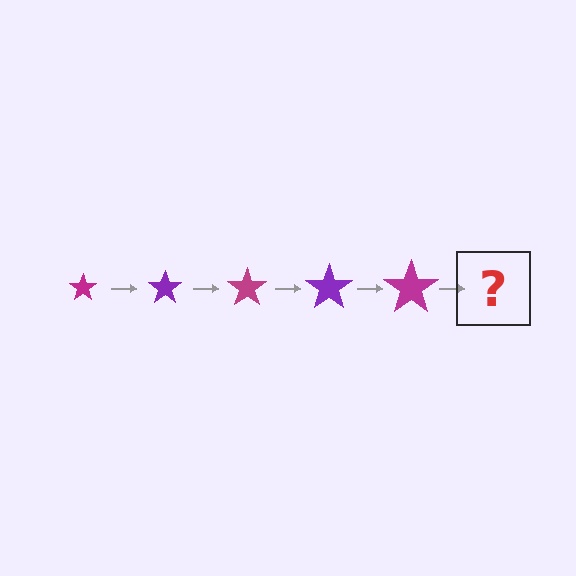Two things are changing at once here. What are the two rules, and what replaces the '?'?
The two rules are that the star grows larger each step and the color cycles through magenta and purple. The '?' should be a purple star, larger than the previous one.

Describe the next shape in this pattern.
It should be a purple star, larger than the previous one.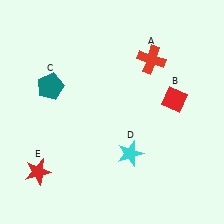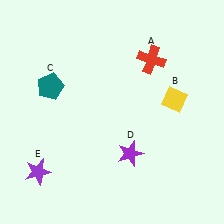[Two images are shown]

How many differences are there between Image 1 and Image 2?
There are 3 differences between the two images.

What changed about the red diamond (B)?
In Image 1, B is red. In Image 2, it changed to yellow.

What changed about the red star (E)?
In Image 1, E is red. In Image 2, it changed to purple.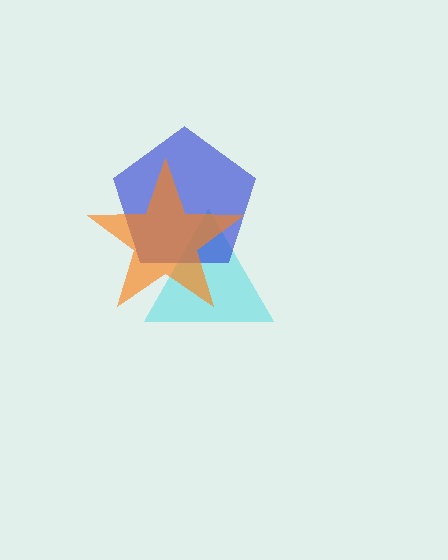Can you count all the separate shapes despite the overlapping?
Yes, there are 3 separate shapes.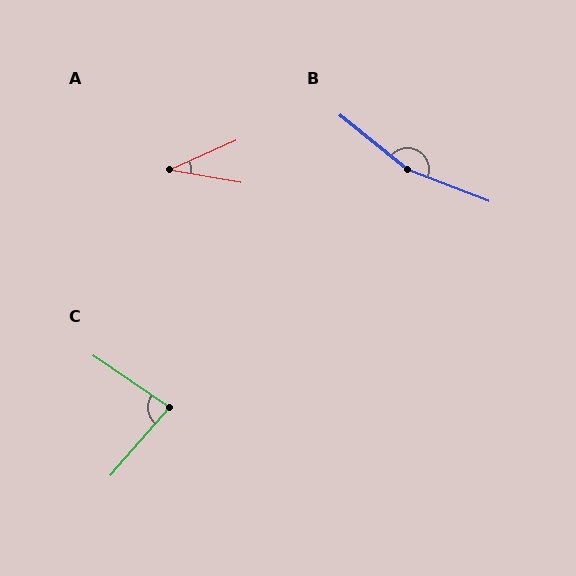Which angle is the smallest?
A, at approximately 34 degrees.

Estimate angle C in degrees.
Approximately 83 degrees.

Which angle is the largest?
B, at approximately 162 degrees.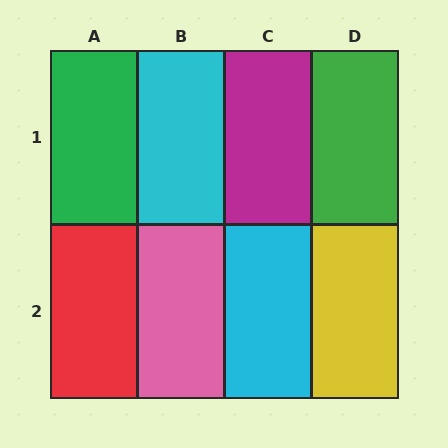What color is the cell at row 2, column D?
Yellow.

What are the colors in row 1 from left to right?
Green, cyan, magenta, green.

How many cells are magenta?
1 cell is magenta.